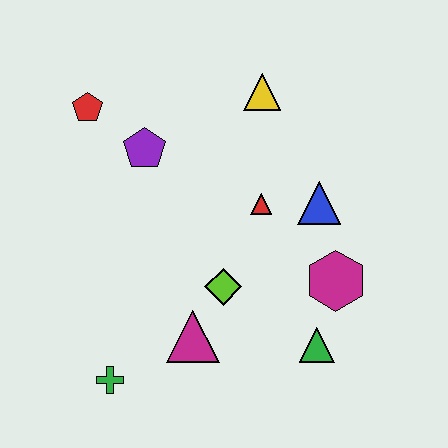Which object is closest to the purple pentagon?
The red pentagon is closest to the purple pentagon.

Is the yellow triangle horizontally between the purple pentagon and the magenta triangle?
No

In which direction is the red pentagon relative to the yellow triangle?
The red pentagon is to the left of the yellow triangle.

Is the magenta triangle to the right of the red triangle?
No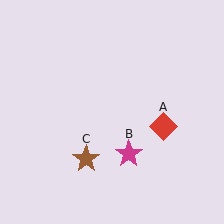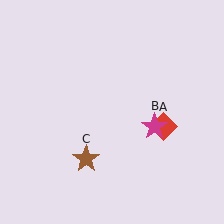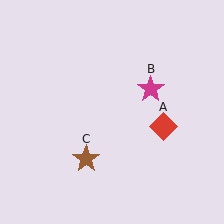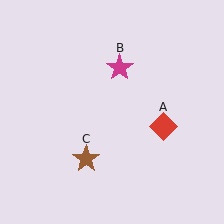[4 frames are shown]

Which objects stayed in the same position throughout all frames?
Red diamond (object A) and brown star (object C) remained stationary.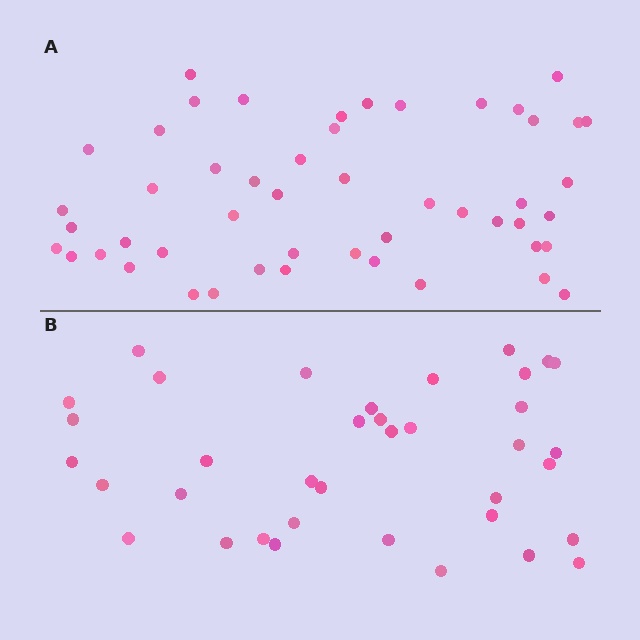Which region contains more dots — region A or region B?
Region A (the top region) has more dots.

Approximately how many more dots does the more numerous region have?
Region A has approximately 15 more dots than region B.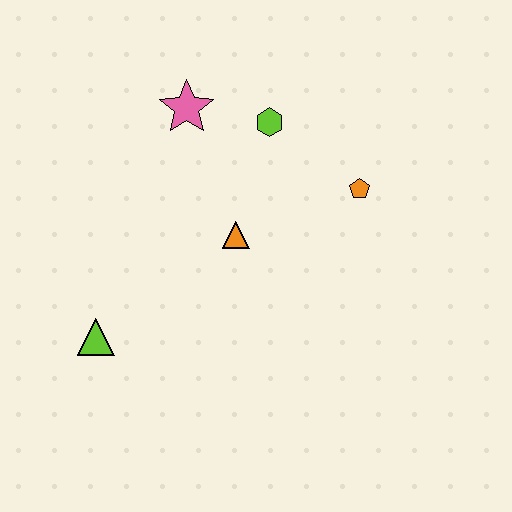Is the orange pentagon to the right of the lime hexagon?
Yes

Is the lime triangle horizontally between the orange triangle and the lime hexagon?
No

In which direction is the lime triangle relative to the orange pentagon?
The lime triangle is to the left of the orange pentagon.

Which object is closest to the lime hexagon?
The pink star is closest to the lime hexagon.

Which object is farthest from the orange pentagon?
The lime triangle is farthest from the orange pentagon.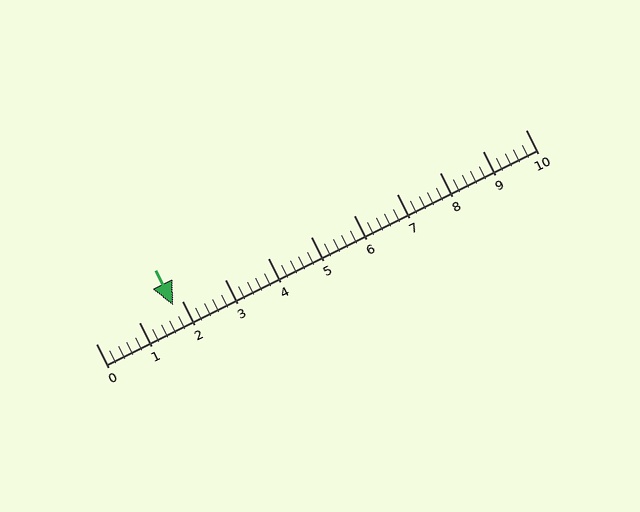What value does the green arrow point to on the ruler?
The green arrow points to approximately 1.8.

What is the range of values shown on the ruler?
The ruler shows values from 0 to 10.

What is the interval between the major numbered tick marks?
The major tick marks are spaced 1 units apart.